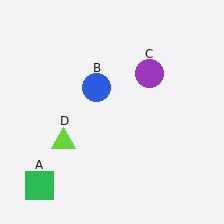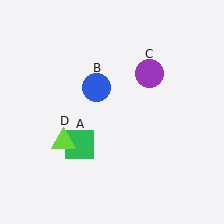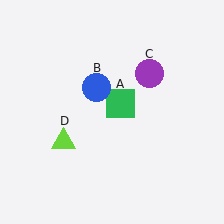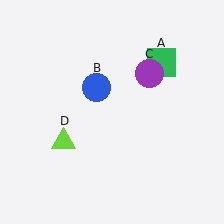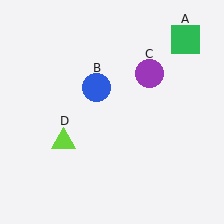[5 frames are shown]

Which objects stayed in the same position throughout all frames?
Blue circle (object B) and purple circle (object C) and lime triangle (object D) remained stationary.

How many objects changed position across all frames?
1 object changed position: green square (object A).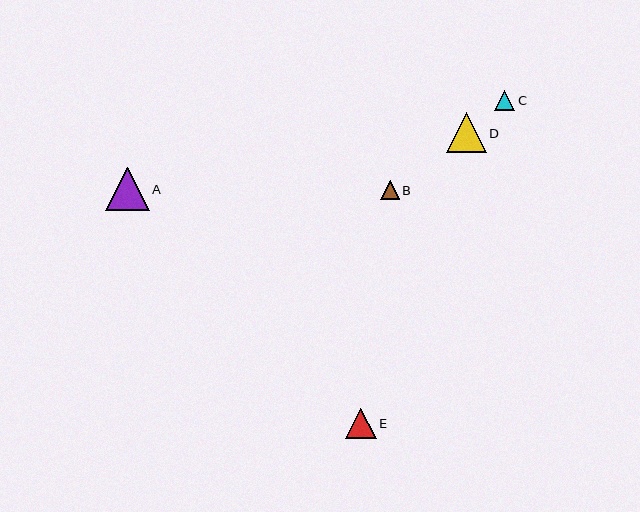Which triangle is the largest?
Triangle A is the largest with a size of approximately 44 pixels.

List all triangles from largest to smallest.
From largest to smallest: A, D, E, C, B.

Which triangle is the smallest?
Triangle B is the smallest with a size of approximately 18 pixels.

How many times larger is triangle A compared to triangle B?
Triangle A is approximately 2.4 times the size of triangle B.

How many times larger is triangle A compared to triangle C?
Triangle A is approximately 2.2 times the size of triangle C.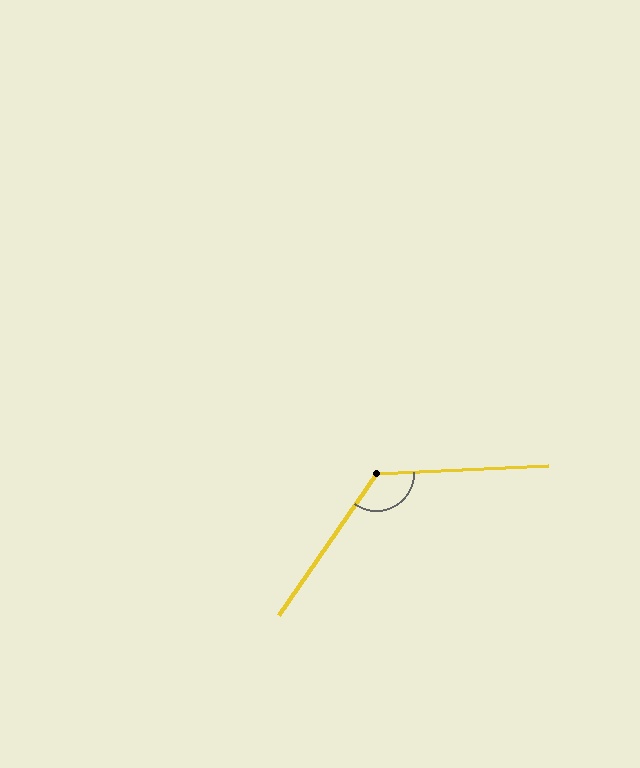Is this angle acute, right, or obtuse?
It is obtuse.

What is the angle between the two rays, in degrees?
Approximately 127 degrees.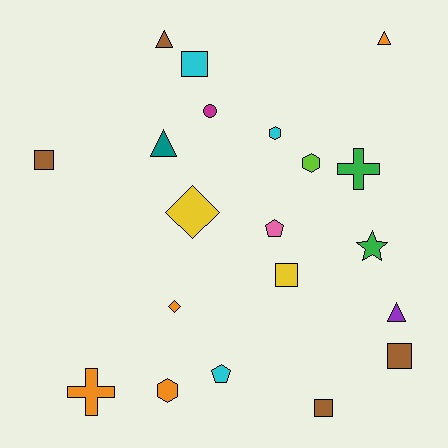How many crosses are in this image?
There are 2 crosses.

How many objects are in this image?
There are 20 objects.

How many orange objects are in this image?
There are 4 orange objects.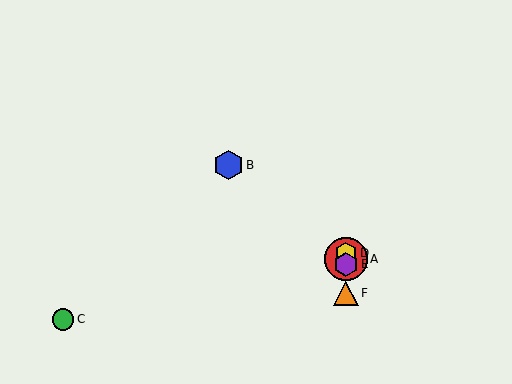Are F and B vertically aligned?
No, F is at x≈346 and B is at x≈229.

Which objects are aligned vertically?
Objects A, D, E, F are aligned vertically.